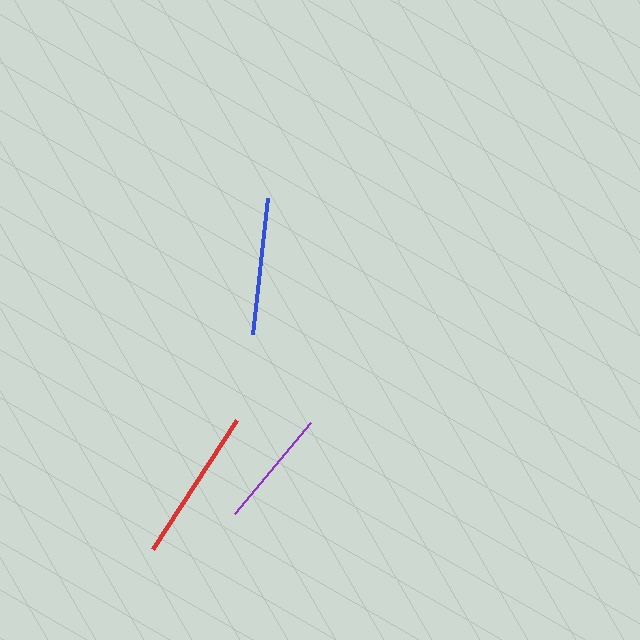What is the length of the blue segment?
The blue segment is approximately 136 pixels long.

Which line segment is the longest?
The red line is the longest at approximately 154 pixels.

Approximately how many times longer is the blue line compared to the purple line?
The blue line is approximately 1.1 times the length of the purple line.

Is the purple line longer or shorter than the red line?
The red line is longer than the purple line.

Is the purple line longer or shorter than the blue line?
The blue line is longer than the purple line.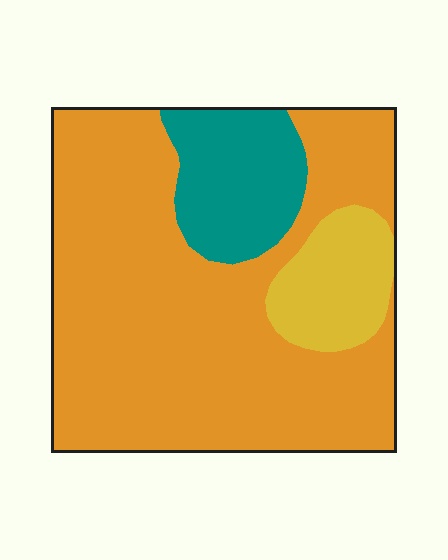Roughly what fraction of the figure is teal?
Teal takes up less than a sixth of the figure.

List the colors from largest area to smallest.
From largest to smallest: orange, teal, yellow.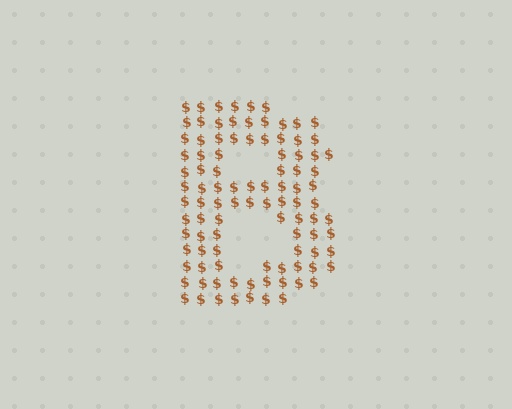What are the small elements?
The small elements are dollar signs.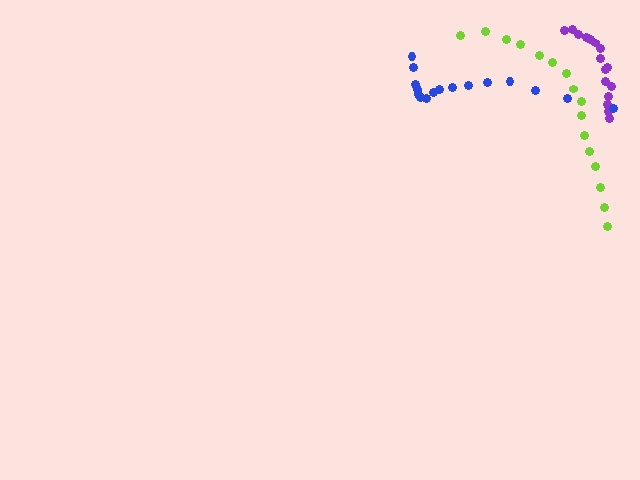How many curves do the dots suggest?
There are 3 distinct paths.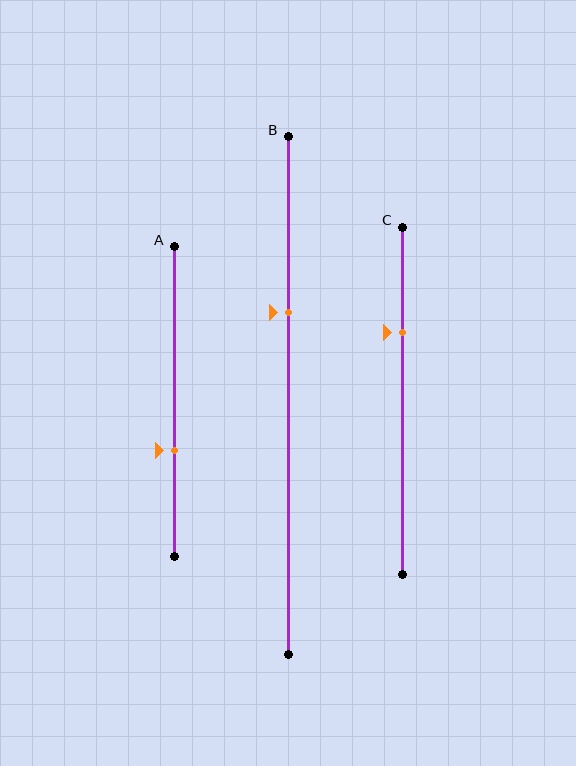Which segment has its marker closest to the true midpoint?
Segment A has its marker closest to the true midpoint.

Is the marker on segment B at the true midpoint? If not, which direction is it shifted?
No, the marker on segment B is shifted upward by about 16% of the segment length.